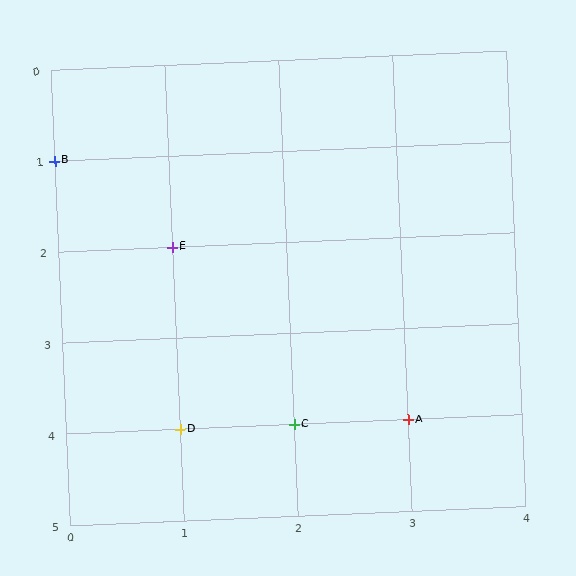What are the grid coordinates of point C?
Point C is at grid coordinates (2, 4).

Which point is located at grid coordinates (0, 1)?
Point B is at (0, 1).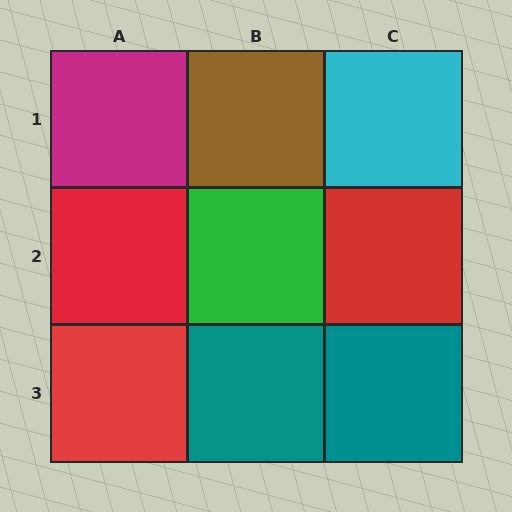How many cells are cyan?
1 cell is cyan.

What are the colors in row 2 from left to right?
Red, green, red.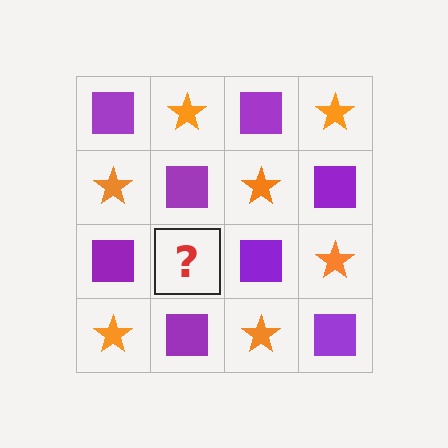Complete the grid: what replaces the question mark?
The question mark should be replaced with an orange star.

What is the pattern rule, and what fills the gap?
The rule is that it alternates purple square and orange star in a checkerboard pattern. The gap should be filled with an orange star.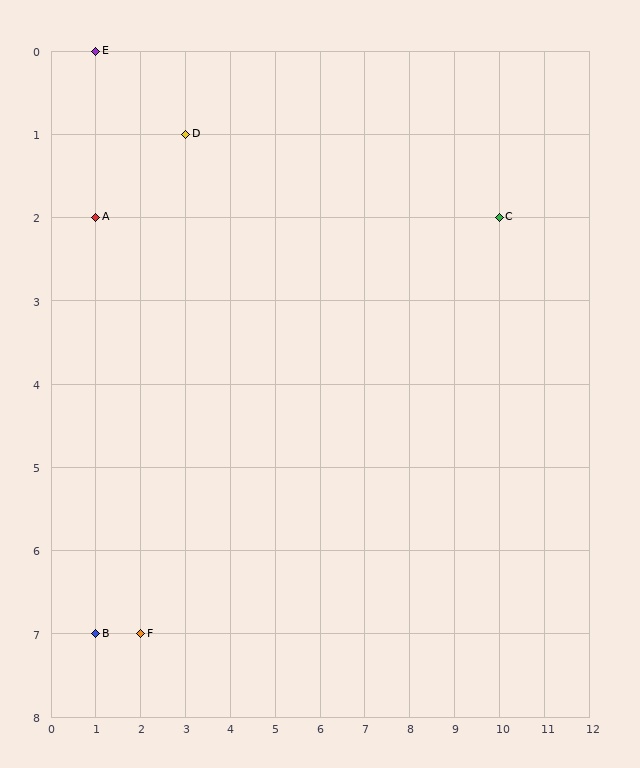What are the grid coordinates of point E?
Point E is at grid coordinates (1, 0).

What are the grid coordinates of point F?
Point F is at grid coordinates (2, 7).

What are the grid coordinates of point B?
Point B is at grid coordinates (1, 7).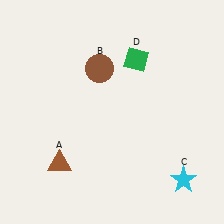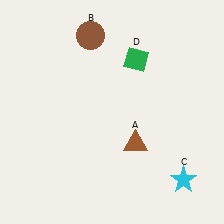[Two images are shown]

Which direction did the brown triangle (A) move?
The brown triangle (A) moved right.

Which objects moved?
The objects that moved are: the brown triangle (A), the brown circle (B).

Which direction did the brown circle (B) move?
The brown circle (B) moved up.